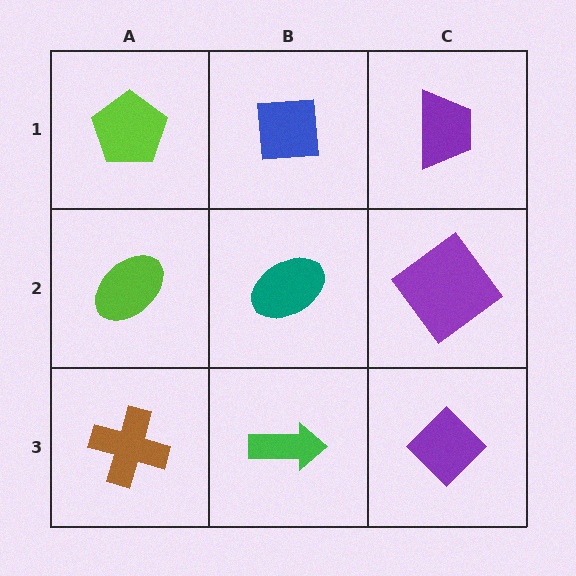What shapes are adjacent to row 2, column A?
A lime pentagon (row 1, column A), a brown cross (row 3, column A), a teal ellipse (row 2, column B).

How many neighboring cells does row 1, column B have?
3.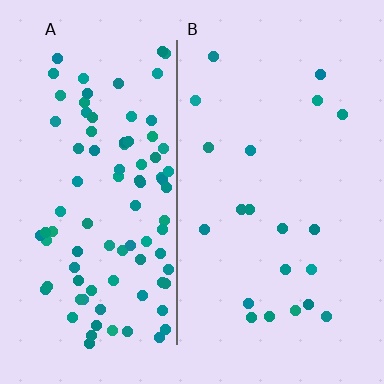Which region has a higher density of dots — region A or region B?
A (the left).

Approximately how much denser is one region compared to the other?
Approximately 4.4× — region A over region B.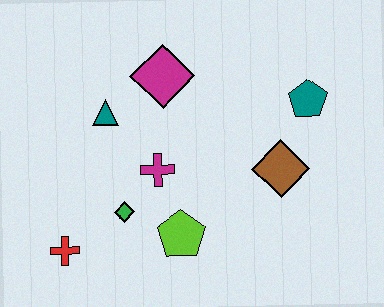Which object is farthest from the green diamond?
The teal pentagon is farthest from the green diamond.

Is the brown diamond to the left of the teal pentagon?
Yes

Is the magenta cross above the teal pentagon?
No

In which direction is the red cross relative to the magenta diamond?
The red cross is below the magenta diamond.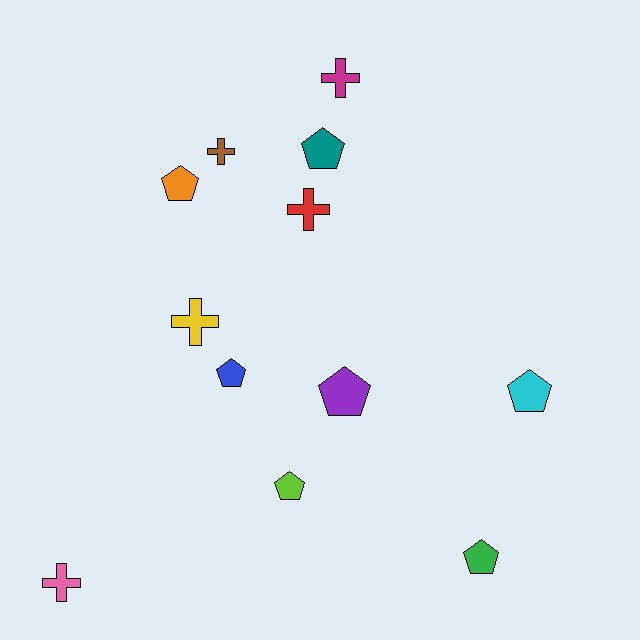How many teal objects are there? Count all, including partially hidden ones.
There is 1 teal object.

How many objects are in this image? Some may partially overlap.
There are 12 objects.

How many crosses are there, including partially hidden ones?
There are 5 crosses.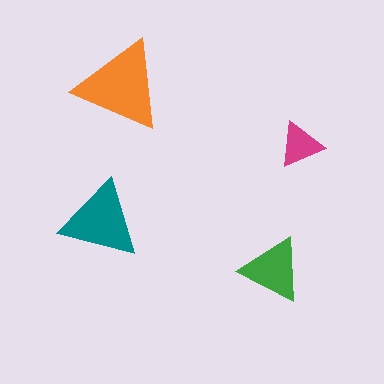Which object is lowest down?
The green triangle is bottommost.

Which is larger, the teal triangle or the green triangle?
The teal one.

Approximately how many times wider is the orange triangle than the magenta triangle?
About 2 times wider.